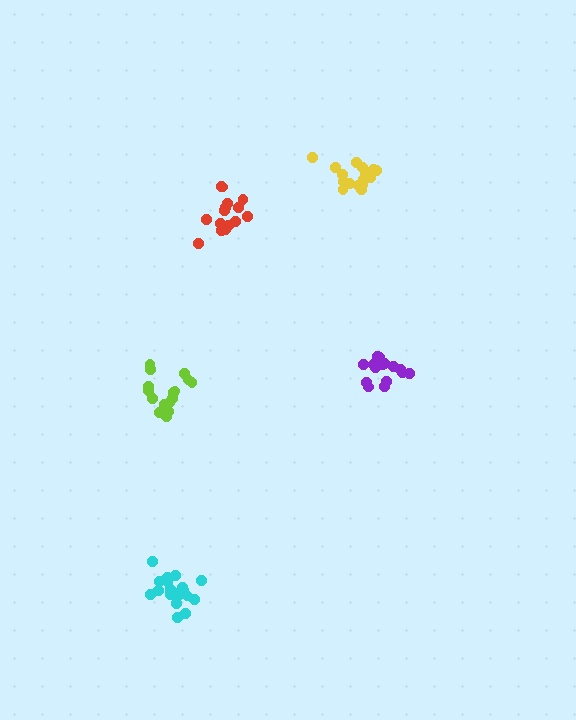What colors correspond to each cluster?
The clusters are colored: yellow, purple, lime, red, cyan.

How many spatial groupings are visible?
There are 5 spatial groupings.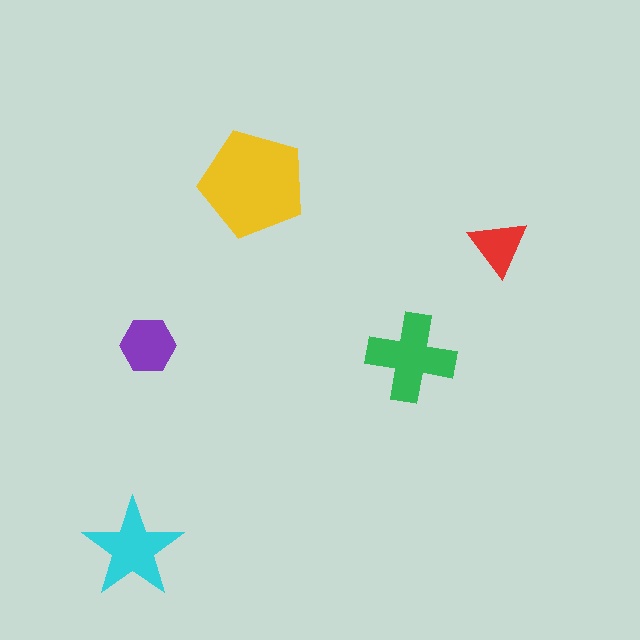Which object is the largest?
The yellow pentagon.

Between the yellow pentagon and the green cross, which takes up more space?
The yellow pentagon.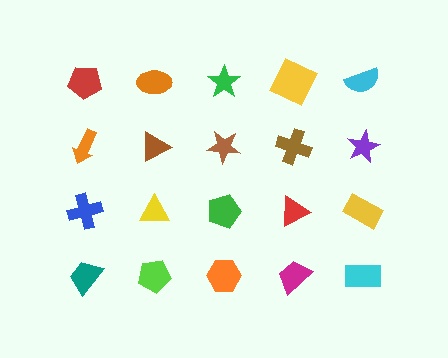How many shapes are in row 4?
5 shapes.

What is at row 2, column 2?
A brown triangle.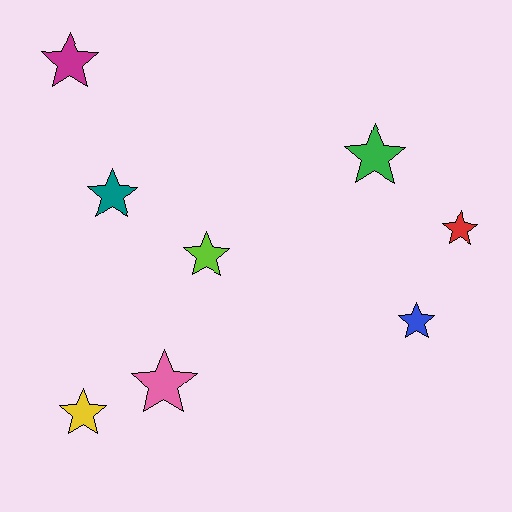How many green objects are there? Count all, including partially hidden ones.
There is 1 green object.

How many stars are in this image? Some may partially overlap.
There are 8 stars.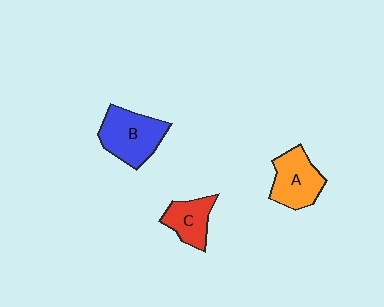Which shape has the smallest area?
Shape C (red).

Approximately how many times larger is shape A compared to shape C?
Approximately 1.3 times.